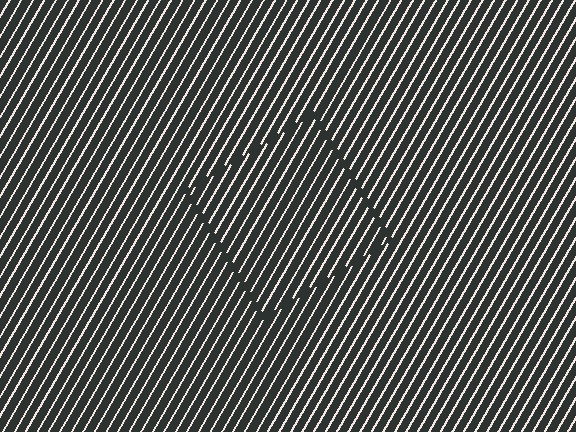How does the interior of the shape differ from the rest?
The interior of the shape contains the same grating, shifted by half a period — the contour is defined by the phase discontinuity where line-ends from the inner and outer gratings abut.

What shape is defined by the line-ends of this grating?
An illusory square. The interior of the shape contains the same grating, shifted by half a period — the contour is defined by the phase discontinuity where line-ends from the inner and outer gratings abut.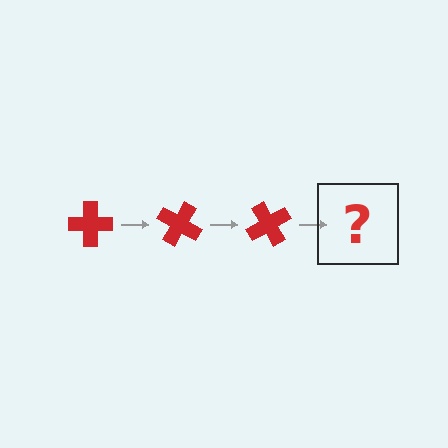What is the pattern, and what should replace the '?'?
The pattern is that the cross rotates 30 degrees each step. The '?' should be a red cross rotated 90 degrees.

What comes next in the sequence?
The next element should be a red cross rotated 90 degrees.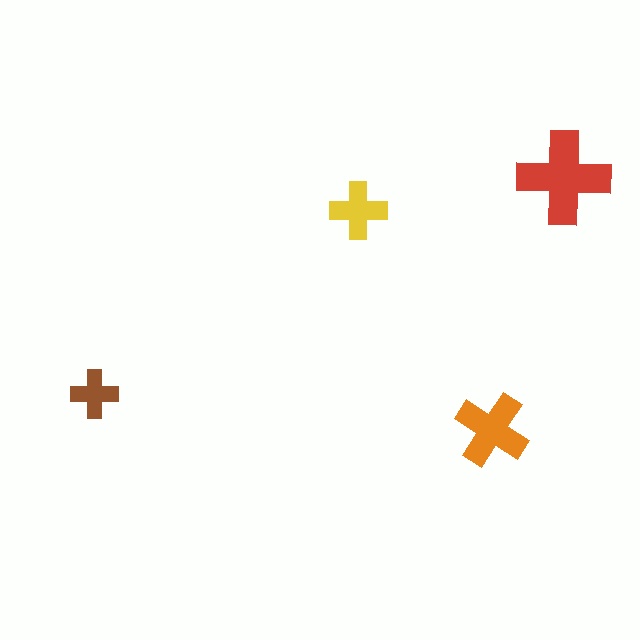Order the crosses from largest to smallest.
the red one, the orange one, the yellow one, the brown one.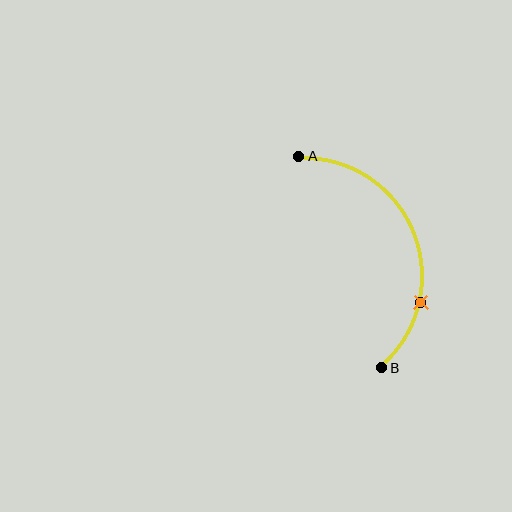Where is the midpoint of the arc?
The arc midpoint is the point on the curve farthest from the straight line joining A and B. It sits to the right of that line.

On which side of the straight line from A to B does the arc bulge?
The arc bulges to the right of the straight line connecting A and B.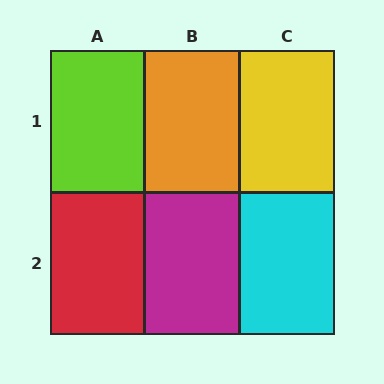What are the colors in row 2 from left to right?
Red, magenta, cyan.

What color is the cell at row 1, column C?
Yellow.